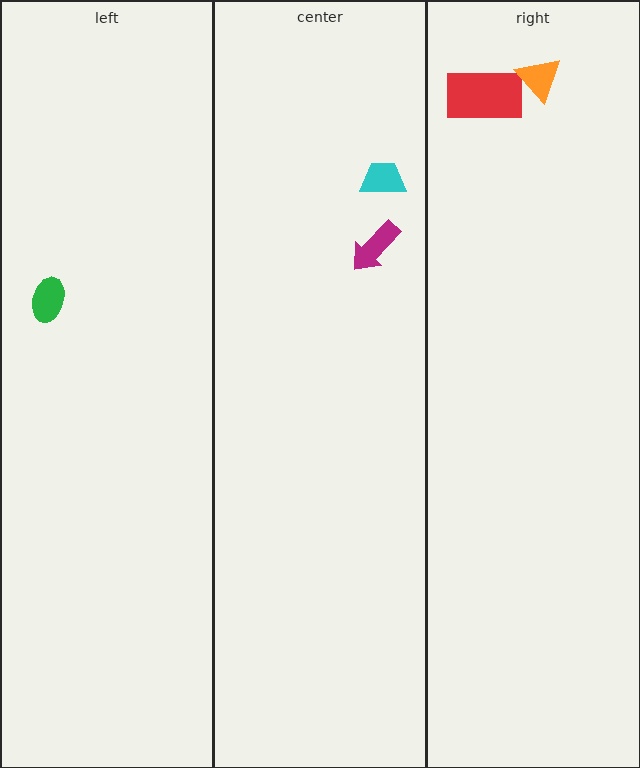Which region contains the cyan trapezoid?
The center region.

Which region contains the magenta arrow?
The center region.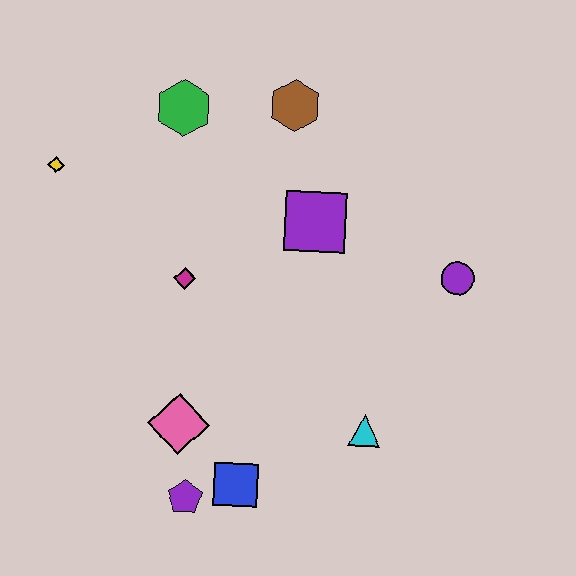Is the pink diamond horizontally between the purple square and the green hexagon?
Yes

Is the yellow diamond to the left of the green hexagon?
Yes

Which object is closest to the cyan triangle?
The blue square is closest to the cyan triangle.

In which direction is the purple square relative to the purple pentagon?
The purple square is above the purple pentagon.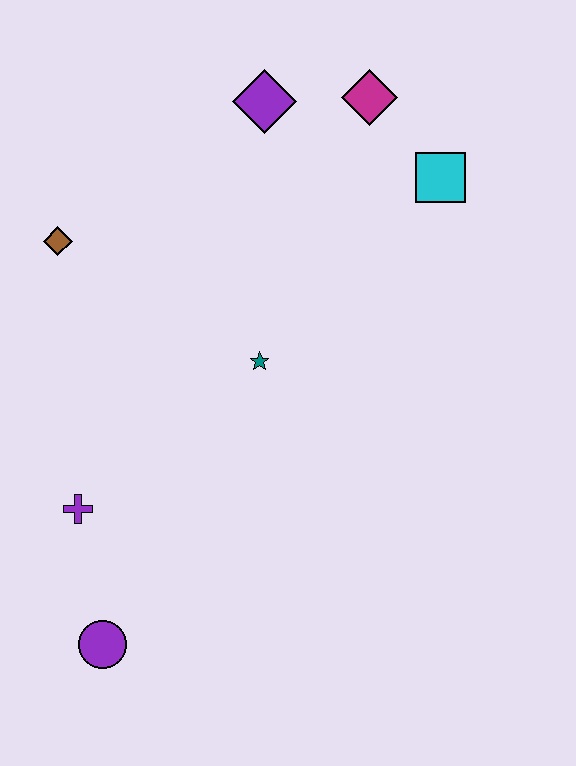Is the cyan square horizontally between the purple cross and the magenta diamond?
No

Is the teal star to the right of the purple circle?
Yes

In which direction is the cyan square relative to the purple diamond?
The cyan square is to the right of the purple diamond.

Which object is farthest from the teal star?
The purple circle is farthest from the teal star.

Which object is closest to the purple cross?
The purple circle is closest to the purple cross.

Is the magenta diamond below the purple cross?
No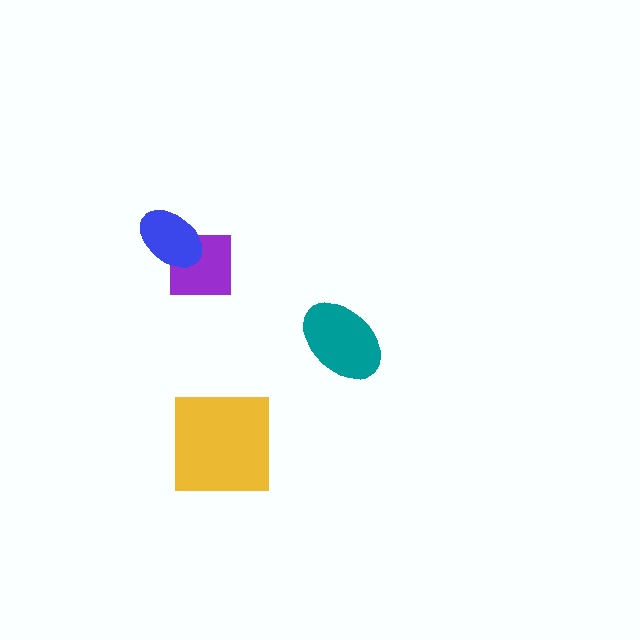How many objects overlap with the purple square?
1 object overlaps with the purple square.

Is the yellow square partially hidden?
No, no other shape covers it.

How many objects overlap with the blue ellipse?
1 object overlaps with the blue ellipse.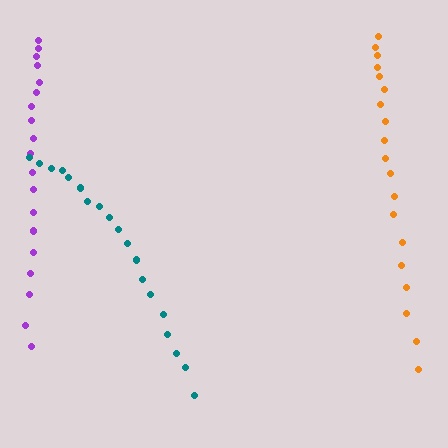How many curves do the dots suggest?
There are 3 distinct paths.